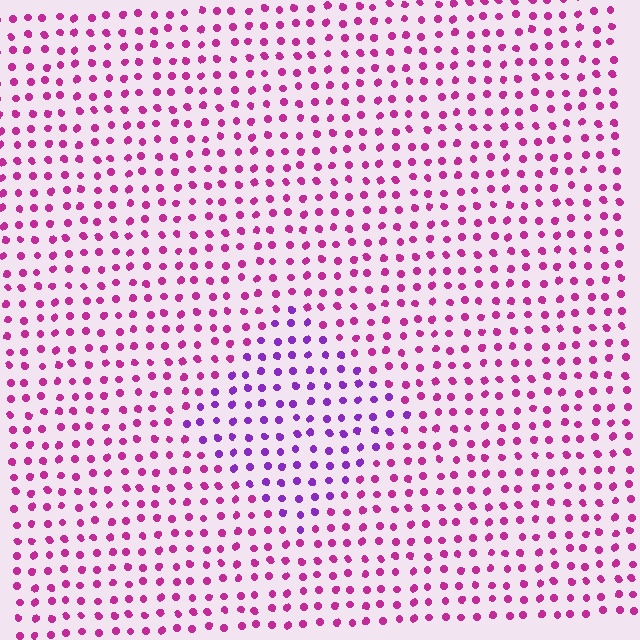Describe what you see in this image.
The image is filled with small magenta elements in a uniform arrangement. A diamond-shaped region is visible where the elements are tinted to a slightly different hue, forming a subtle color boundary.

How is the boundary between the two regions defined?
The boundary is defined purely by a slight shift in hue (about 39 degrees). Spacing, size, and orientation are identical on both sides.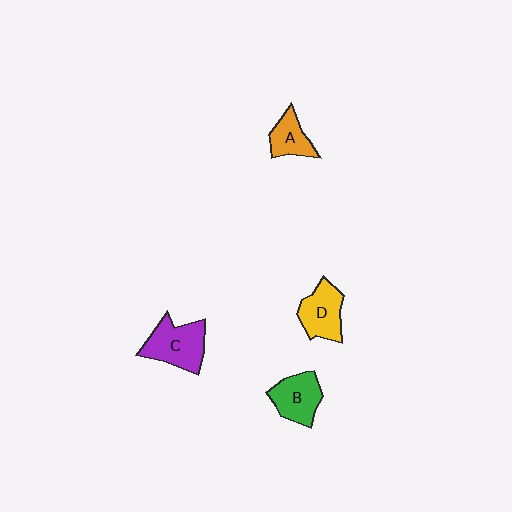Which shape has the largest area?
Shape C (purple).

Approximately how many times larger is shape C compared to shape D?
Approximately 1.2 times.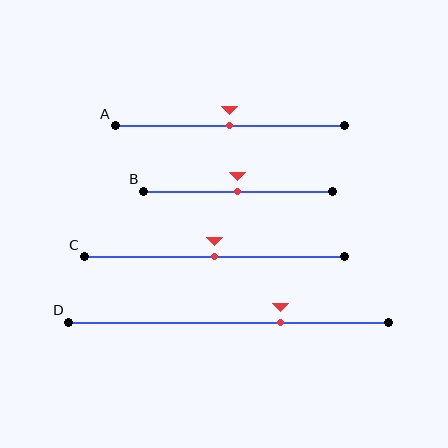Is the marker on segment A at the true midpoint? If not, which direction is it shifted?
Yes, the marker on segment A is at the true midpoint.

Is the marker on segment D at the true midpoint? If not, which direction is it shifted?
No, the marker on segment D is shifted to the right by about 16% of the segment length.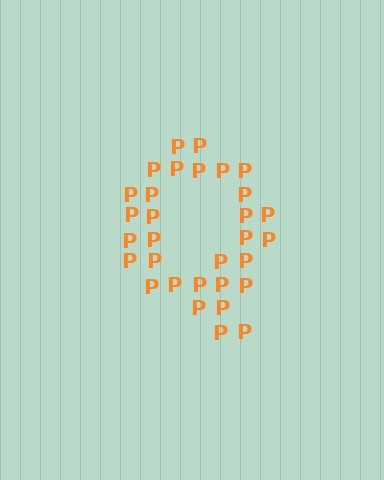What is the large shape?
The large shape is the letter Q.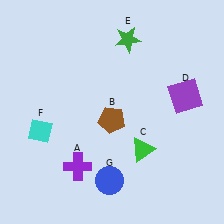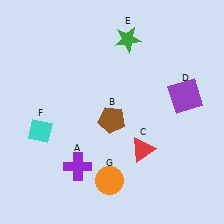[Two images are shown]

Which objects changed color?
C changed from green to red. G changed from blue to orange.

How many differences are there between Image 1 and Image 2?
There are 2 differences between the two images.